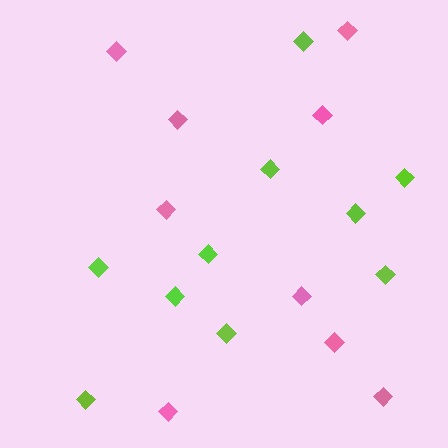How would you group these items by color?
There are 2 groups: one group of pink diamonds (9) and one group of lime diamonds (10).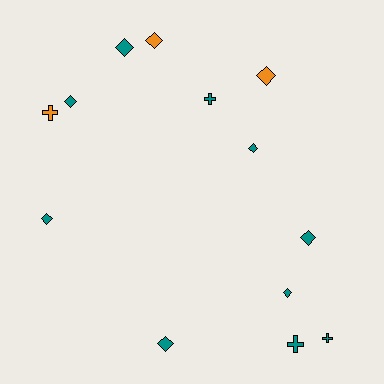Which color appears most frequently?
Teal, with 10 objects.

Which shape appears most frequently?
Diamond, with 9 objects.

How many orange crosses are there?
There is 1 orange cross.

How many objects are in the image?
There are 13 objects.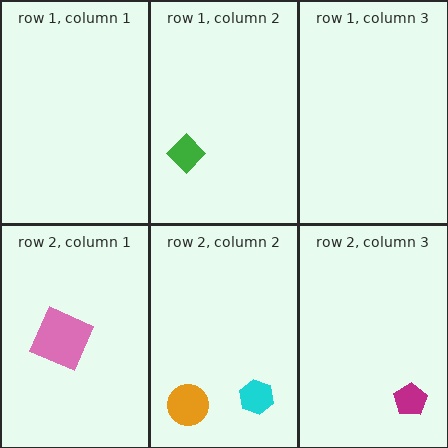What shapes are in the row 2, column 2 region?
The orange circle, the cyan hexagon.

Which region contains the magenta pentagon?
The row 2, column 3 region.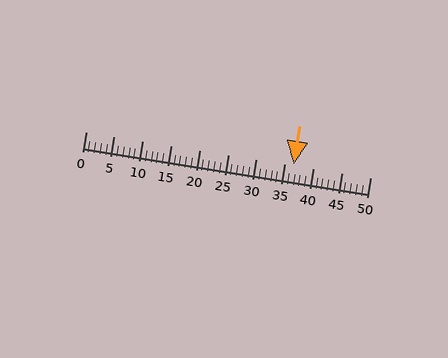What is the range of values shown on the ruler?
The ruler shows values from 0 to 50.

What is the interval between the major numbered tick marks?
The major tick marks are spaced 5 units apart.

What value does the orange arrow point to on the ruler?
The orange arrow points to approximately 36.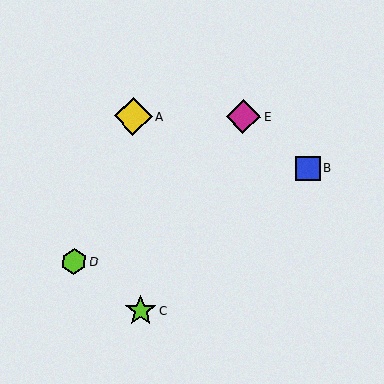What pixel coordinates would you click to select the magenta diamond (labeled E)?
Click at (243, 117) to select the magenta diamond E.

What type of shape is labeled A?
Shape A is a yellow diamond.